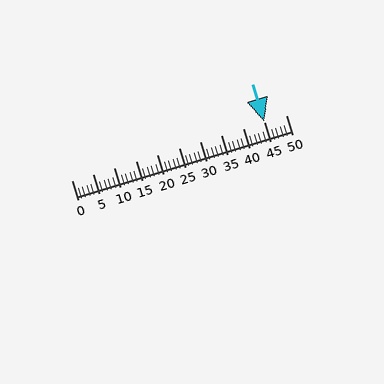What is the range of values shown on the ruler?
The ruler shows values from 0 to 50.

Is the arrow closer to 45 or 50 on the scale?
The arrow is closer to 45.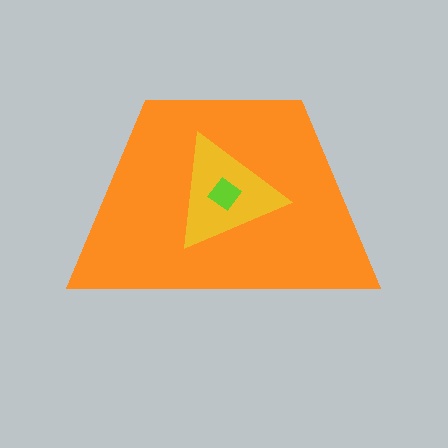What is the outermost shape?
The orange trapezoid.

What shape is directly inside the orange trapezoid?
The yellow triangle.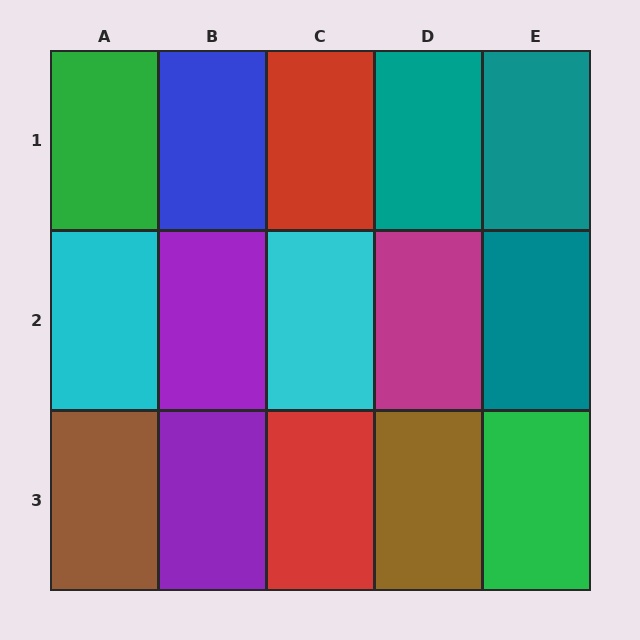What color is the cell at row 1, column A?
Green.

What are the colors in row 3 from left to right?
Brown, purple, red, brown, green.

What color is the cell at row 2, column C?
Cyan.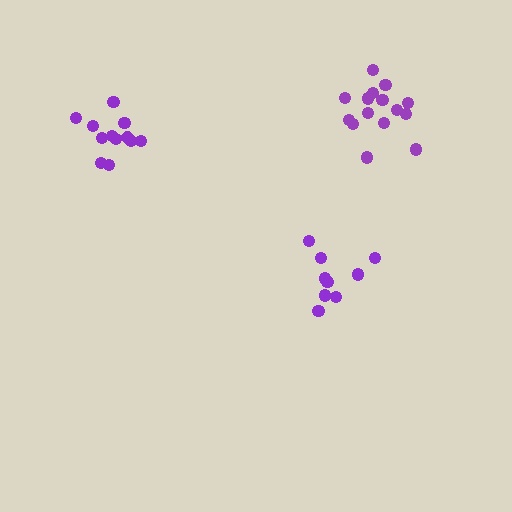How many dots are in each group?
Group 1: 9 dots, Group 2: 15 dots, Group 3: 12 dots (36 total).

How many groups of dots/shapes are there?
There are 3 groups.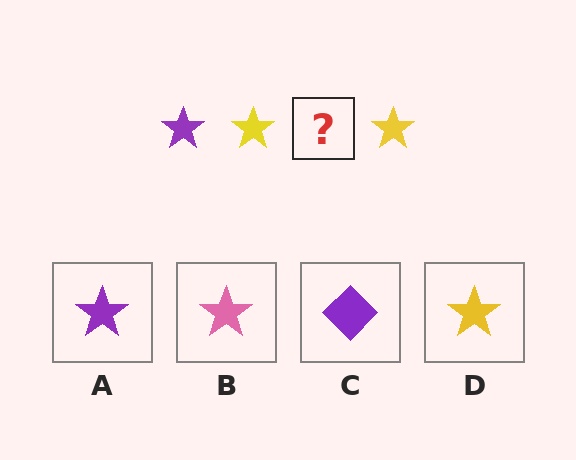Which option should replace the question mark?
Option A.